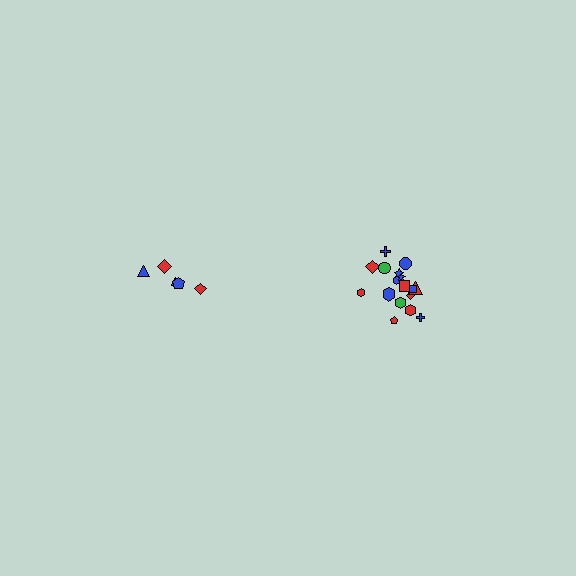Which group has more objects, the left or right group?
The right group.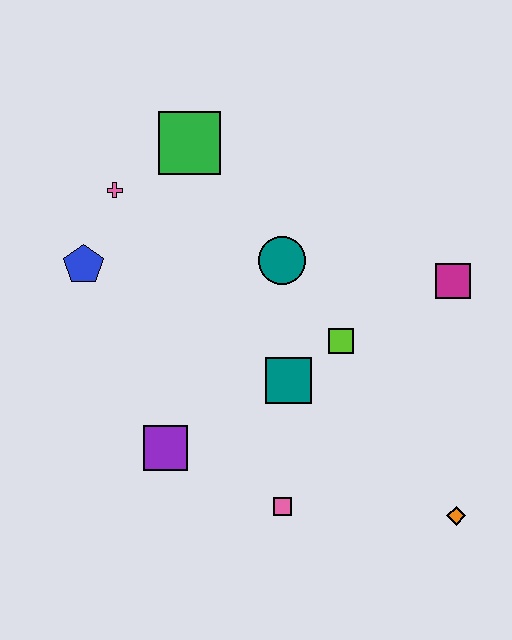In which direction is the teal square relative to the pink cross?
The teal square is below the pink cross.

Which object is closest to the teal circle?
The lime square is closest to the teal circle.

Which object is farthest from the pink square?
The green square is farthest from the pink square.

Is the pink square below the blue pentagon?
Yes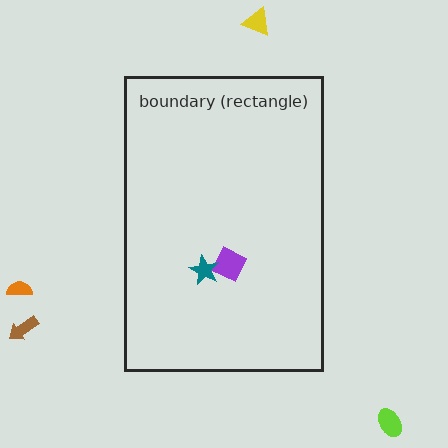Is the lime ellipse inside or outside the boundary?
Outside.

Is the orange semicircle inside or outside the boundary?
Outside.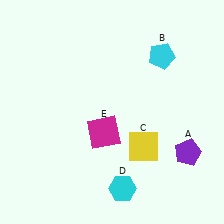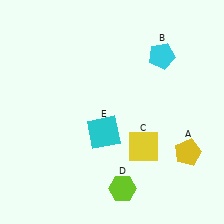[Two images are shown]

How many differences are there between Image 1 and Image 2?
There are 3 differences between the two images.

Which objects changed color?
A changed from purple to yellow. D changed from cyan to lime. E changed from magenta to cyan.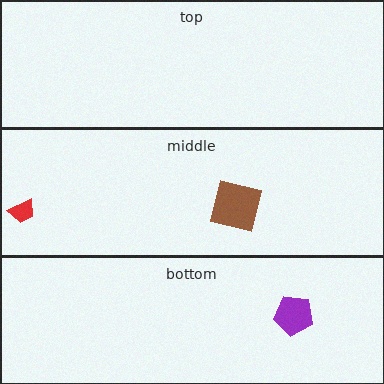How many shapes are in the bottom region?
1.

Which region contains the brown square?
The middle region.